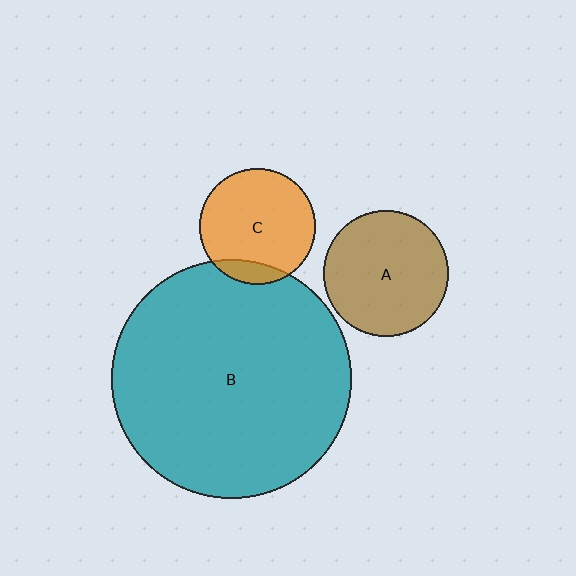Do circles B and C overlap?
Yes.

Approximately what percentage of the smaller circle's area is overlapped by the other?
Approximately 10%.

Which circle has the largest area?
Circle B (teal).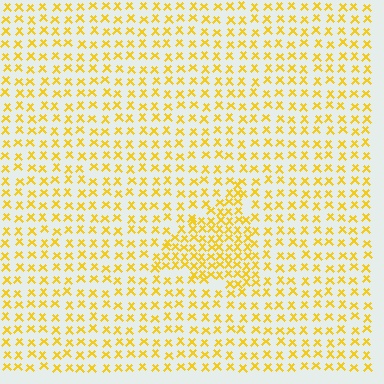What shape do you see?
I see a triangle.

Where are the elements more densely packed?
The elements are more densely packed inside the triangle boundary.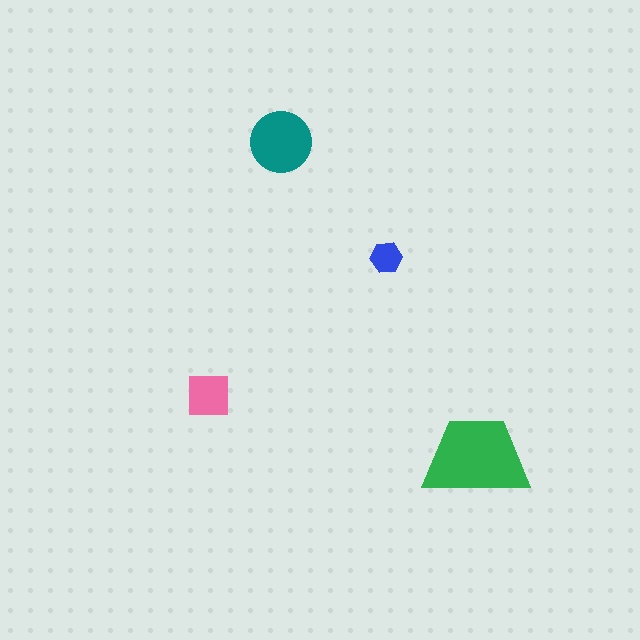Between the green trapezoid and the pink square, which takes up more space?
The green trapezoid.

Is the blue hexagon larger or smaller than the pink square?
Smaller.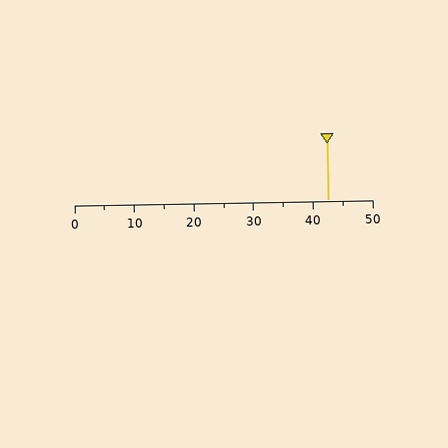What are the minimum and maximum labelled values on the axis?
The axis runs from 0 to 50.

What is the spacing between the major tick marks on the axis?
The major ticks are spaced 10 apart.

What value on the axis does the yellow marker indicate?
The marker indicates approximately 42.5.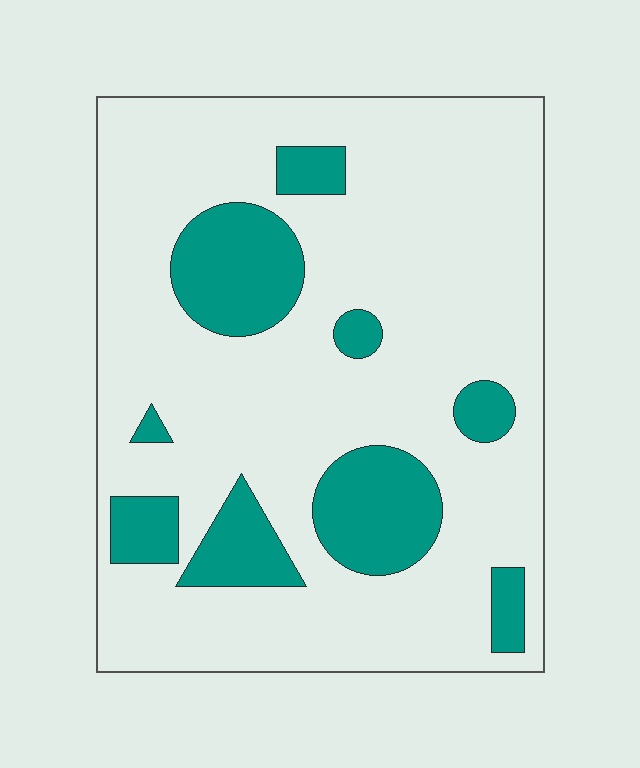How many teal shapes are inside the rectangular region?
9.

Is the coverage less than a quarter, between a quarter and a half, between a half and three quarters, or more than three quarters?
Less than a quarter.